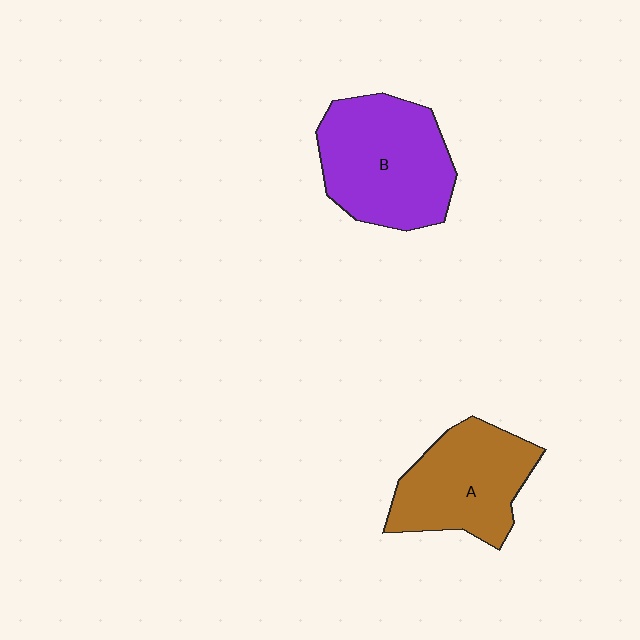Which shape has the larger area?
Shape B (purple).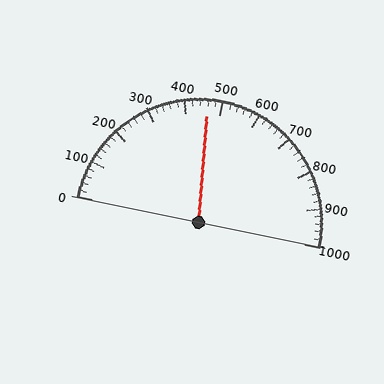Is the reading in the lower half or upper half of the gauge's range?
The reading is in the lower half of the range (0 to 1000).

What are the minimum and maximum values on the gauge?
The gauge ranges from 0 to 1000.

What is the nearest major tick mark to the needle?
The nearest major tick mark is 500.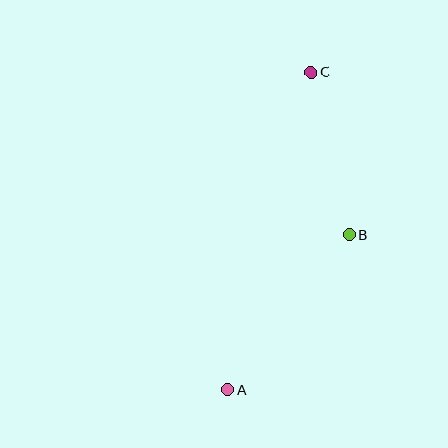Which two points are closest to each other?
Points B and C are closest to each other.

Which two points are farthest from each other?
Points A and C are farthest from each other.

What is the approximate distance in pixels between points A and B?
The distance between A and B is approximately 197 pixels.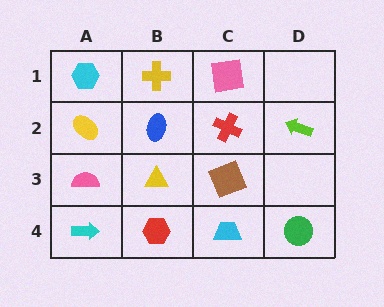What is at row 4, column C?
A cyan trapezoid.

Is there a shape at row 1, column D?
No, that cell is empty.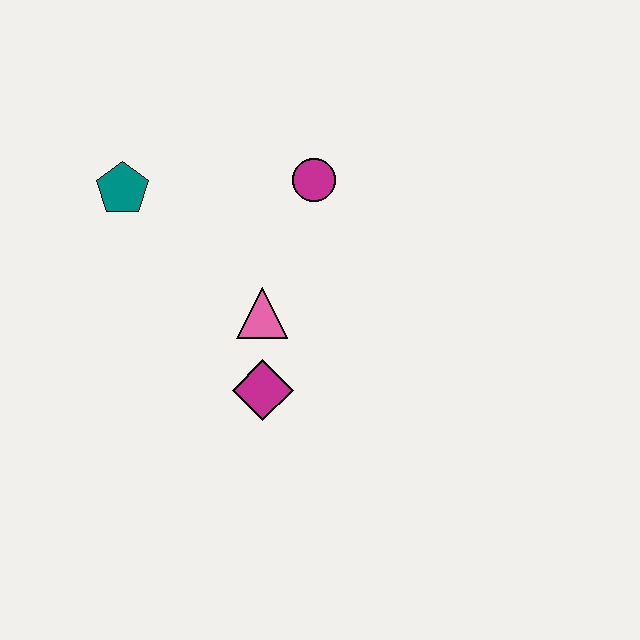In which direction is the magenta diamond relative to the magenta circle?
The magenta diamond is below the magenta circle.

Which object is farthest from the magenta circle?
The magenta diamond is farthest from the magenta circle.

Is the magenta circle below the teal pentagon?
No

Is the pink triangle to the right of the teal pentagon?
Yes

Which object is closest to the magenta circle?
The pink triangle is closest to the magenta circle.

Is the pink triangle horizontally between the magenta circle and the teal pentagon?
Yes